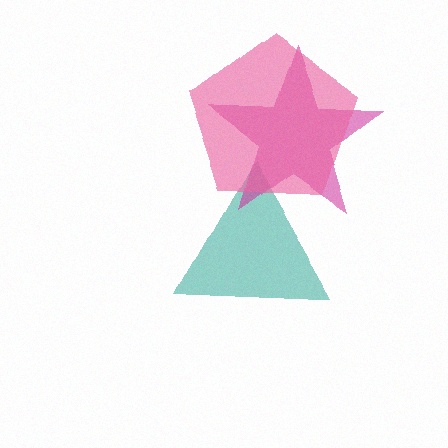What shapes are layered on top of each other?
The layered shapes are: a teal triangle, a magenta star, a pink pentagon.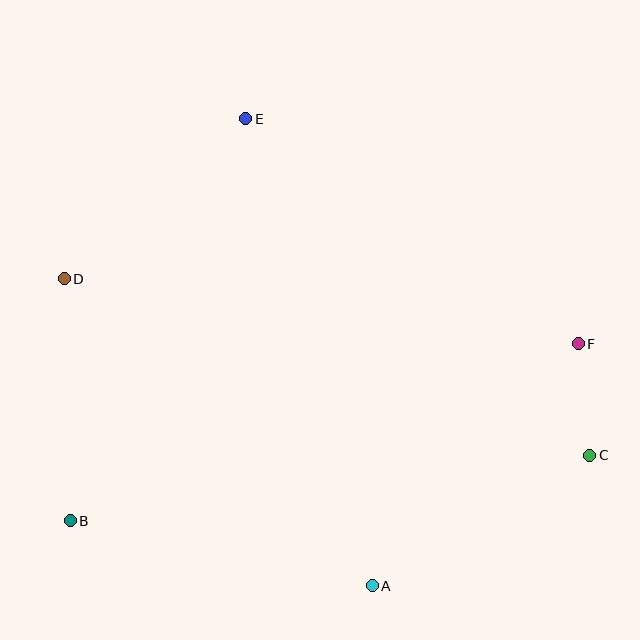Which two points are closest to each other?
Points C and F are closest to each other.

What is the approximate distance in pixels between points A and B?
The distance between A and B is approximately 309 pixels.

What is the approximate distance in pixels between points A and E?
The distance between A and E is approximately 484 pixels.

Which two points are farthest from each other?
Points C and D are farthest from each other.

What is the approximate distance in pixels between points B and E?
The distance between B and E is approximately 438 pixels.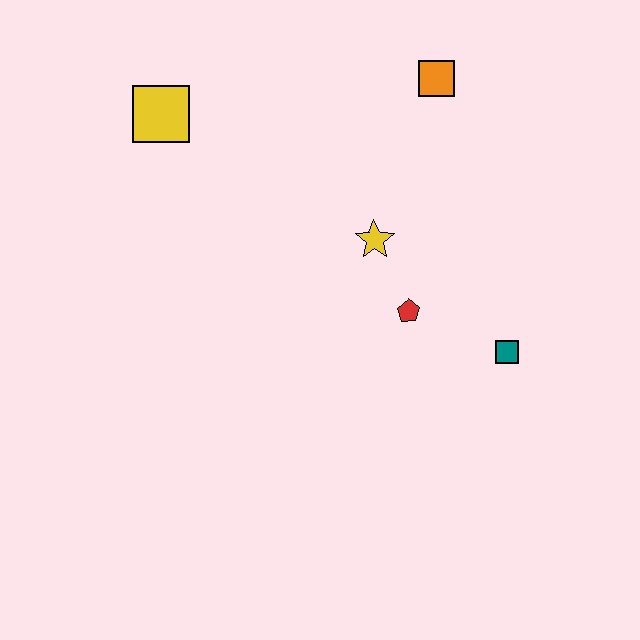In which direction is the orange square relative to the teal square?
The orange square is above the teal square.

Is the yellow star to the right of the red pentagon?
No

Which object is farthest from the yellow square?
The teal square is farthest from the yellow square.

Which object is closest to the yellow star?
The red pentagon is closest to the yellow star.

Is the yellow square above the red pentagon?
Yes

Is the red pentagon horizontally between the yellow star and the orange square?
Yes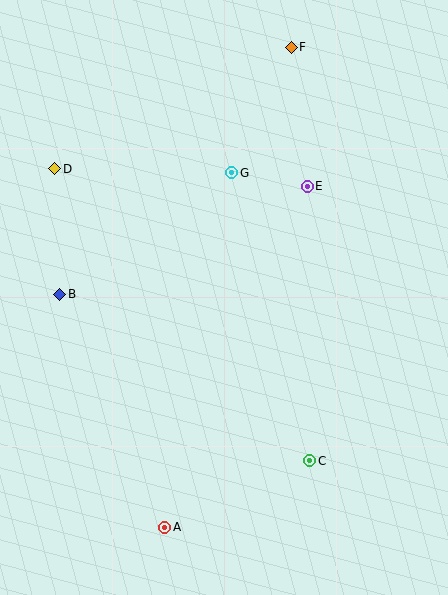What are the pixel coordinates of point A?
Point A is at (165, 527).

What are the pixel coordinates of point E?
Point E is at (307, 186).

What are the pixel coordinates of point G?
Point G is at (232, 173).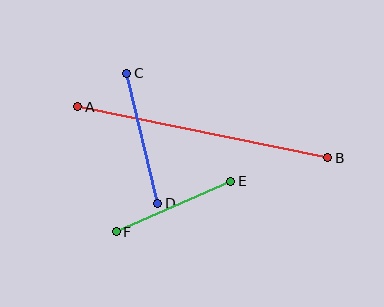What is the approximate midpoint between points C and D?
The midpoint is at approximately (142, 138) pixels.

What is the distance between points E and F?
The distance is approximately 125 pixels.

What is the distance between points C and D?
The distance is approximately 133 pixels.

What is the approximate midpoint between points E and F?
The midpoint is at approximately (173, 206) pixels.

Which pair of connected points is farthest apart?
Points A and B are farthest apart.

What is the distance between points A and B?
The distance is approximately 255 pixels.